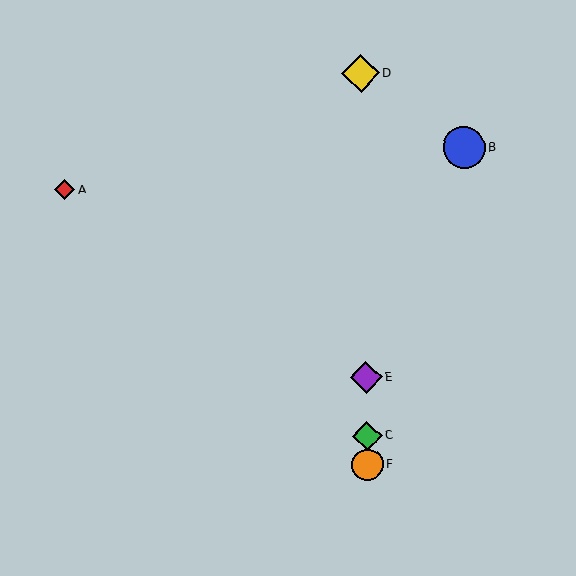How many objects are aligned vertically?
4 objects (C, D, E, F) are aligned vertically.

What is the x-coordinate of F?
Object F is at x≈368.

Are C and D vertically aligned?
Yes, both are at x≈367.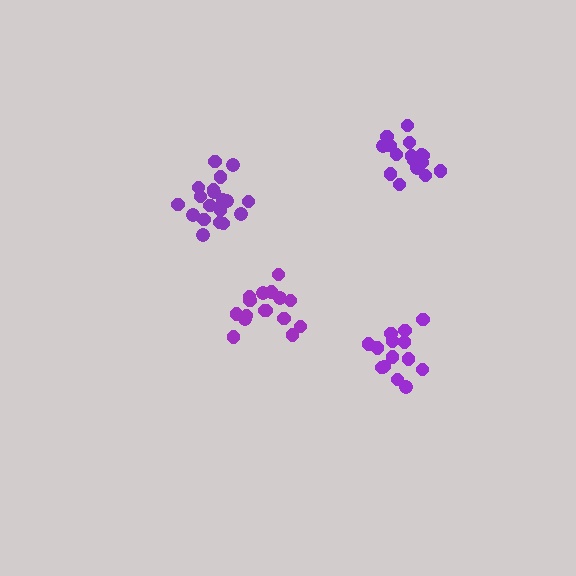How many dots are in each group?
Group 1: 19 dots, Group 2: 16 dots, Group 3: 14 dots, Group 4: 19 dots (68 total).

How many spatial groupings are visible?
There are 4 spatial groupings.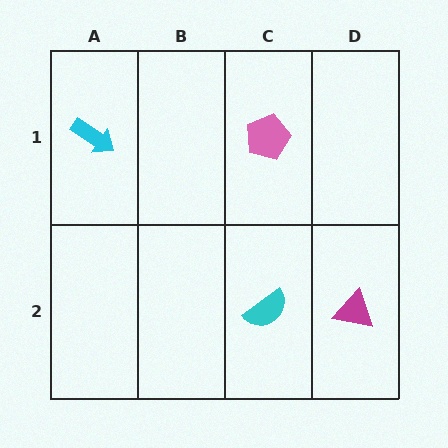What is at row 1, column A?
A cyan arrow.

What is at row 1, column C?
A pink pentagon.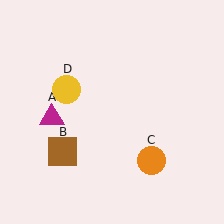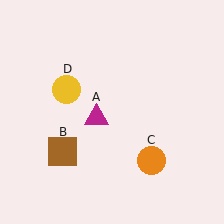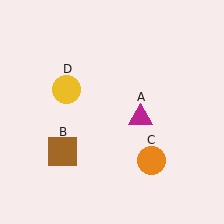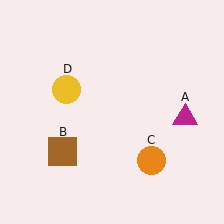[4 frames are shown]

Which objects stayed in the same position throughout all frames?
Brown square (object B) and orange circle (object C) and yellow circle (object D) remained stationary.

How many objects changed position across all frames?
1 object changed position: magenta triangle (object A).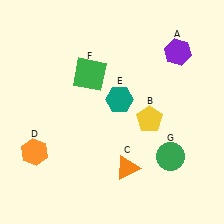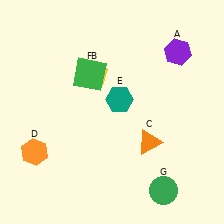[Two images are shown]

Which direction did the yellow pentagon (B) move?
The yellow pentagon (B) moved left.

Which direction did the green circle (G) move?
The green circle (G) moved down.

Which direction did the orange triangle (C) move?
The orange triangle (C) moved up.